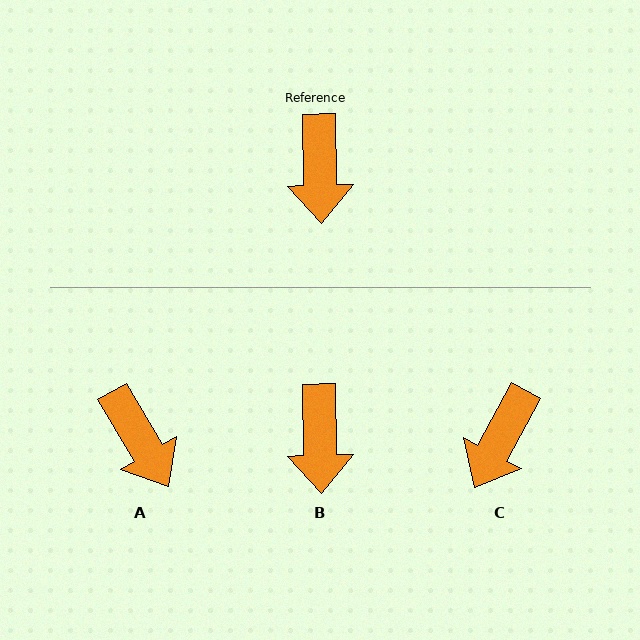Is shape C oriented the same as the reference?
No, it is off by about 29 degrees.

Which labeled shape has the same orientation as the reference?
B.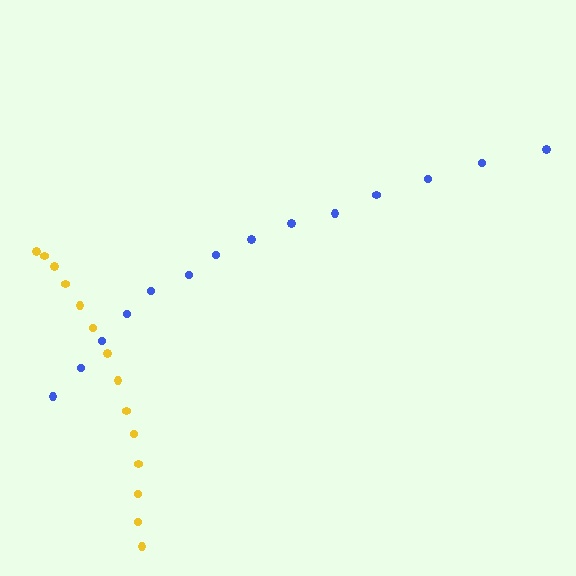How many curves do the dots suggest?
There are 2 distinct paths.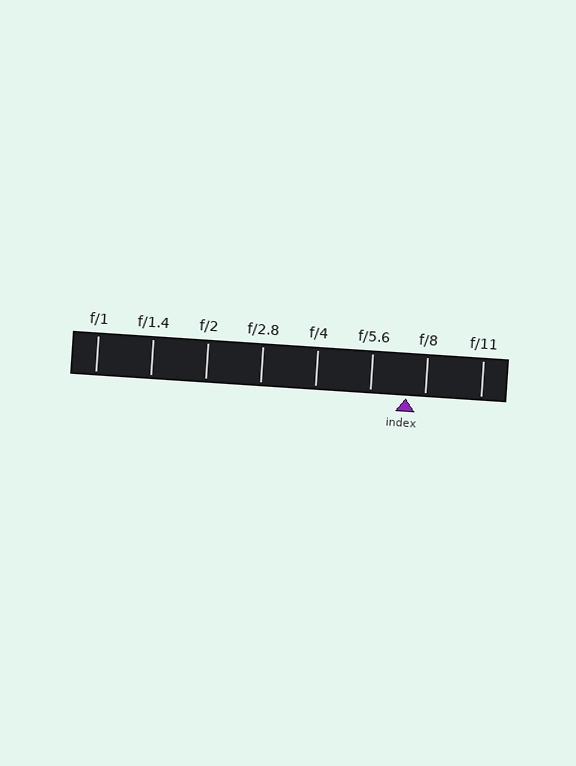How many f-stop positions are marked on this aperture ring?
There are 8 f-stop positions marked.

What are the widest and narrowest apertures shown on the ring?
The widest aperture shown is f/1 and the narrowest is f/11.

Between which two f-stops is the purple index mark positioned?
The index mark is between f/5.6 and f/8.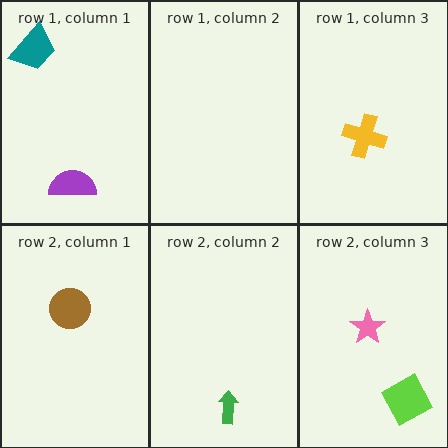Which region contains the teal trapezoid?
The row 1, column 1 region.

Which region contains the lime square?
The row 2, column 3 region.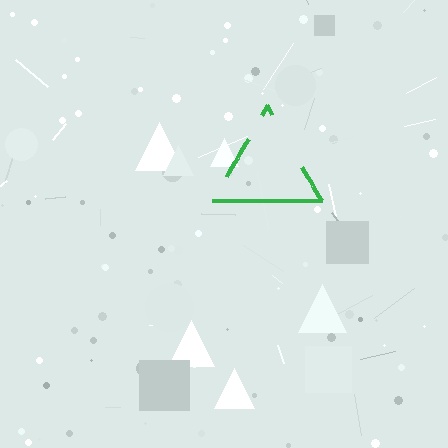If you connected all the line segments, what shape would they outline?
They would outline a triangle.